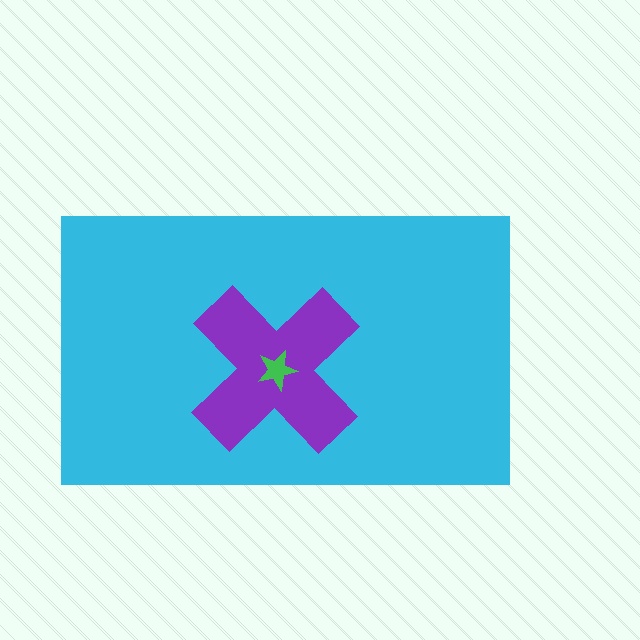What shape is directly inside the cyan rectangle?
The purple cross.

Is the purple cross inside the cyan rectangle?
Yes.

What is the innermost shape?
The green star.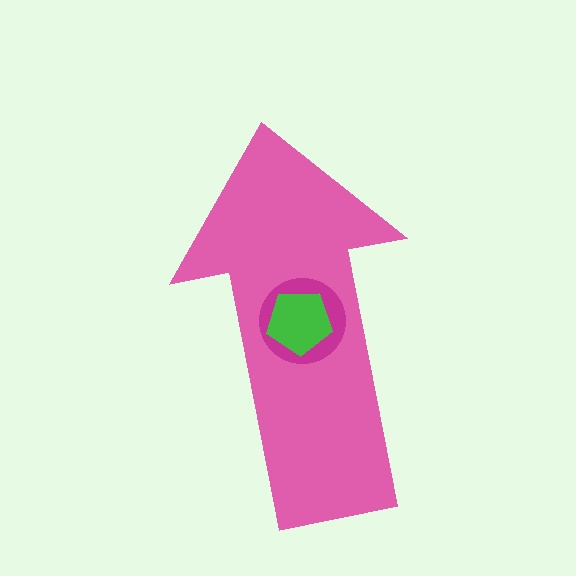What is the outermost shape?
The pink arrow.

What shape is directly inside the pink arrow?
The magenta circle.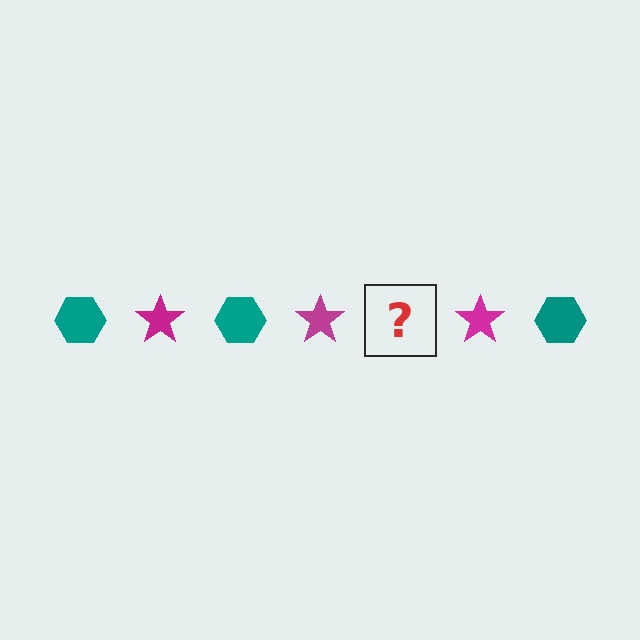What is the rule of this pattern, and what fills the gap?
The rule is that the pattern alternates between teal hexagon and magenta star. The gap should be filled with a teal hexagon.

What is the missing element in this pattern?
The missing element is a teal hexagon.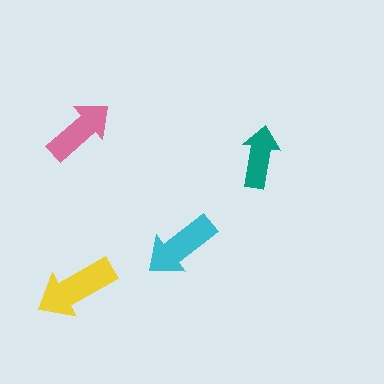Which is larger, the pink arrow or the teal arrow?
The pink one.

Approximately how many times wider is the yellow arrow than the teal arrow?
About 1.5 times wider.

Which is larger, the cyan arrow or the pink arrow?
The cyan one.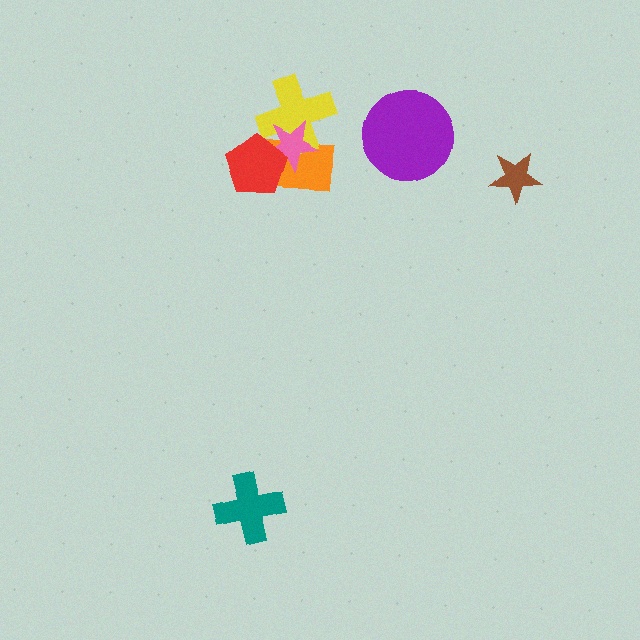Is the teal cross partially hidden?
No, no other shape covers it.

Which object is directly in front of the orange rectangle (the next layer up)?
The yellow cross is directly in front of the orange rectangle.